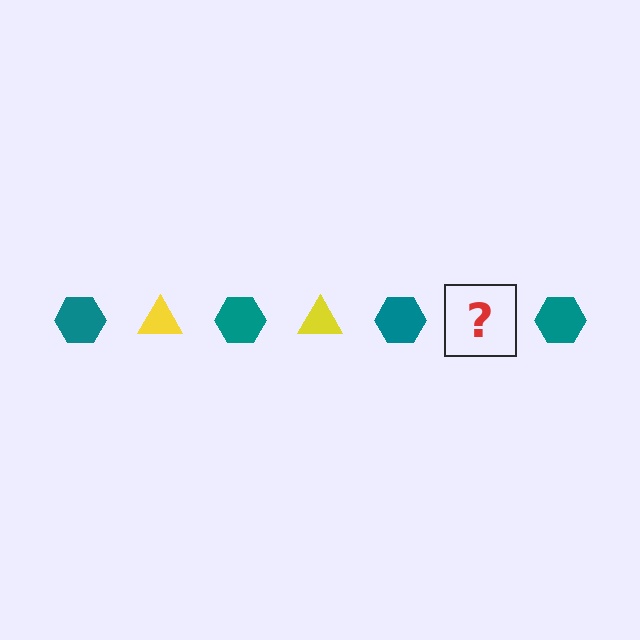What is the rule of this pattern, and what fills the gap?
The rule is that the pattern alternates between teal hexagon and yellow triangle. The gap should be filled with a yellow triangle.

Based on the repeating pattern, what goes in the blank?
The blank should be a yellow triangle.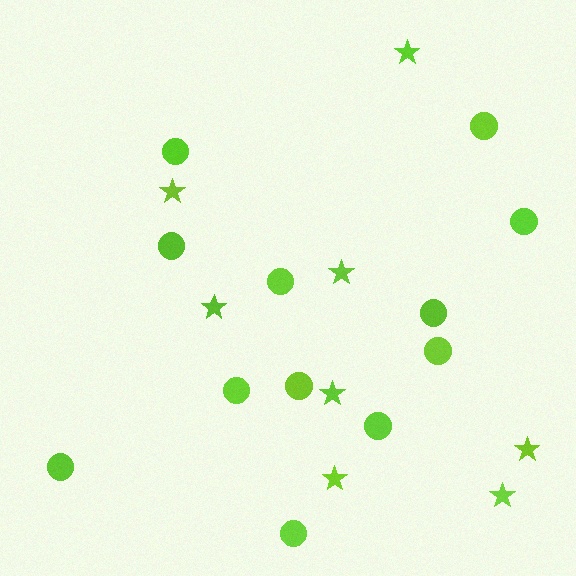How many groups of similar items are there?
There are 2 groups: one group of circles (12) and one group of stars (8).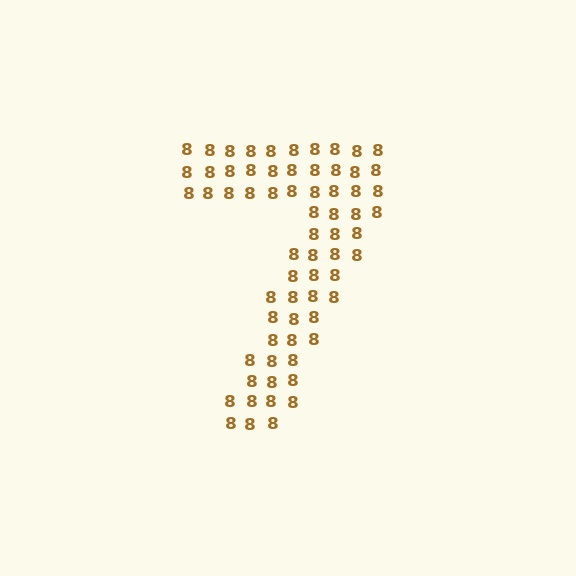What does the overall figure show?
The overall figure shows the digit 7.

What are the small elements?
The small elements are digit 8's.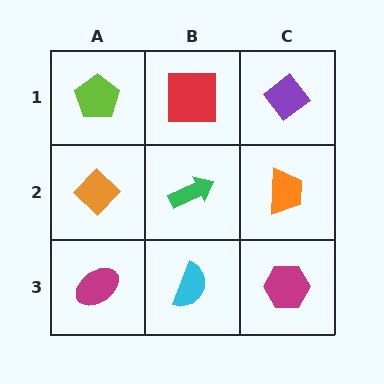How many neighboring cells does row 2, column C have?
3.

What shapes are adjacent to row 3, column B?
A green arrow (row 2, column B), a magenta ellipse (row 3, column A), a magenta hexagon (row 3, column C).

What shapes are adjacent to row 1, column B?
A green arrow (row 2, column B), a lime pentagon (row 1, column A), a purple diamond (row 1, column C).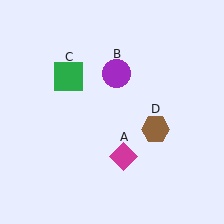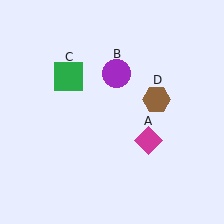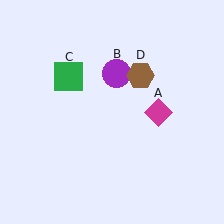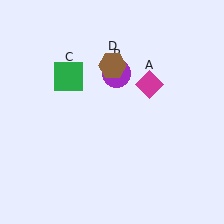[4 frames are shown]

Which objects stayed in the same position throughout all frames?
Purple circle (object B) and green square (object C) remained stationary.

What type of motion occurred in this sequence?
The magenta diamond (object A), brown hexagon (object D) rotated counterclockwise around the center of the scene.